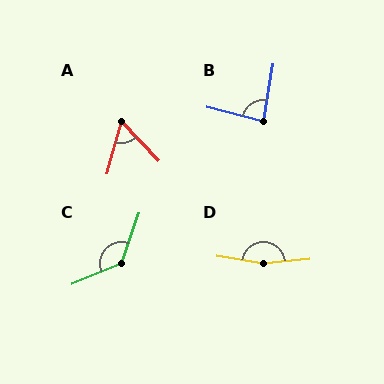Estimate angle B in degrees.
Approximately 85 degrees.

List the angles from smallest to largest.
A (59°), B (85°), C (132°), D (166°).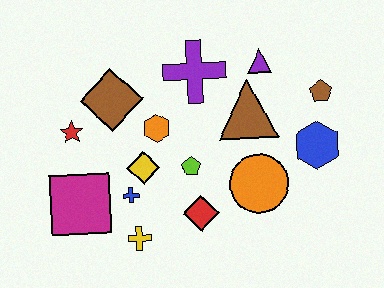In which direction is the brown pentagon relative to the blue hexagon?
The brown pentagon is above the blue hexagon.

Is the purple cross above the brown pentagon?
Yes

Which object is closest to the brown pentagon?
The blue hexagon is closest to the brown pentagon.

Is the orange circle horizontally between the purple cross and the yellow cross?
No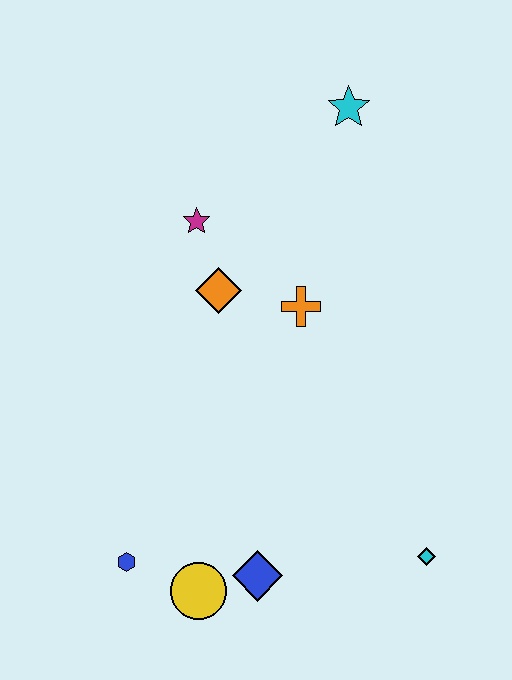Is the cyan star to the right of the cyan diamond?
No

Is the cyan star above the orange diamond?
Yes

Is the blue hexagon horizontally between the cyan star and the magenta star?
No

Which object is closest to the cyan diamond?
The blue diamond is closest to the cyan diamond.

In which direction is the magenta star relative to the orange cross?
The magenta star is to the left of the orange cross.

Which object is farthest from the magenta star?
The cyan diamond is farthest from the magenta star.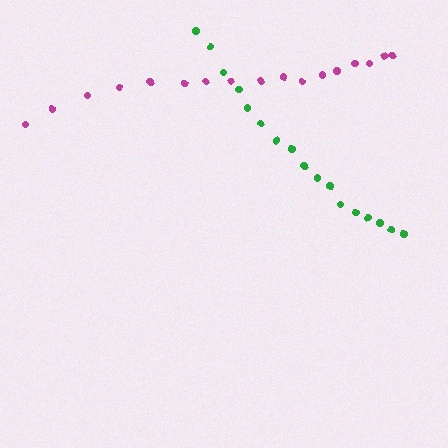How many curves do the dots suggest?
There are 2 distinct paths.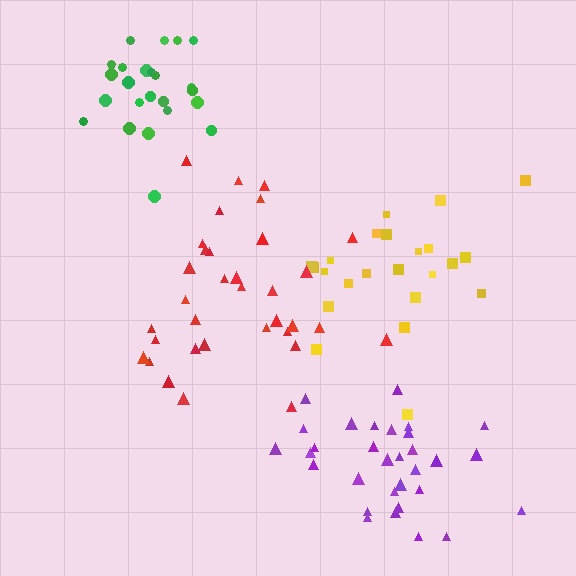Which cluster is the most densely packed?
Green.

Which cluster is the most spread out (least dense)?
Purple.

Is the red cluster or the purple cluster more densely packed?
Red.